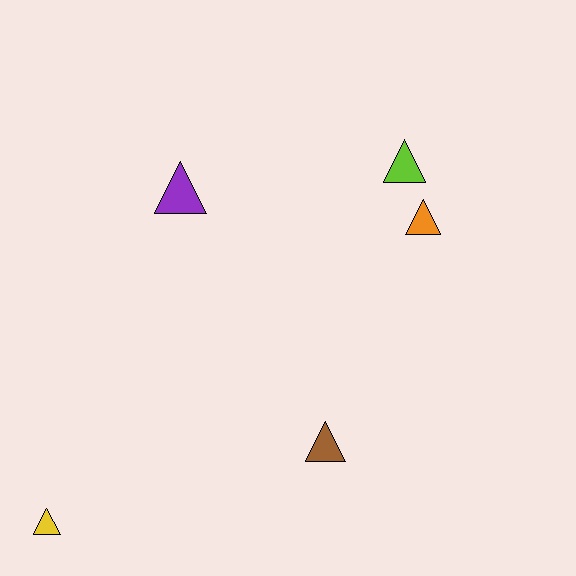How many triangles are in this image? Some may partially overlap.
There are 5 triangles.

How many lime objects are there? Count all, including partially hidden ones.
There is 1 lime object.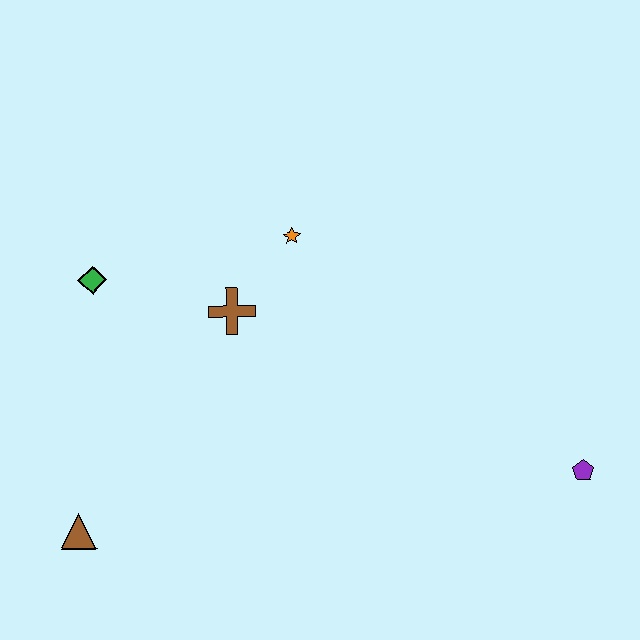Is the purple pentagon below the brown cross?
Yes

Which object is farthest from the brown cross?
The purple pentagon is farthest from the brown cross.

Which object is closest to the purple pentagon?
The orange star is closest to the purple pentagon.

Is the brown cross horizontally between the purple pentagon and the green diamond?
Yes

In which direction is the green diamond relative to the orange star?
The green diamond is to the left of the orange star.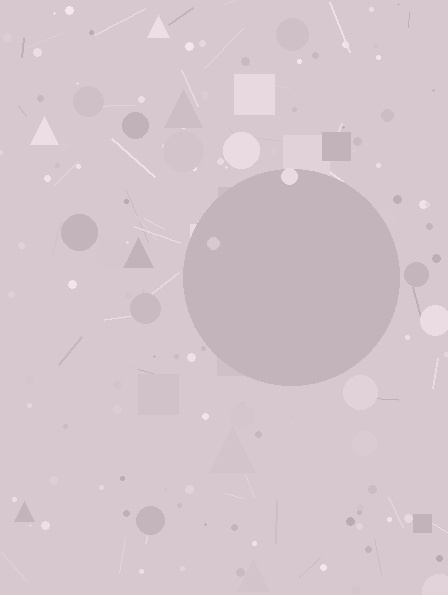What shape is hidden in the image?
A circle is hidden in the image.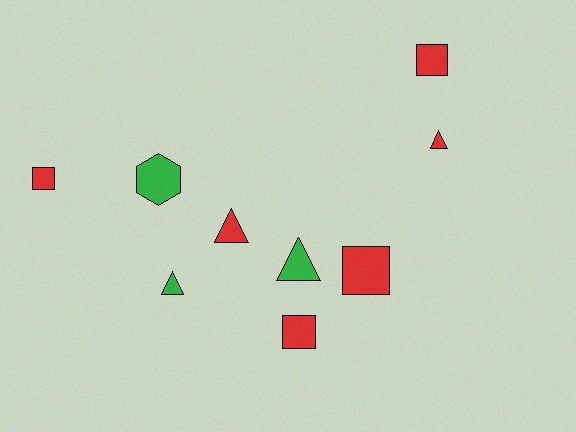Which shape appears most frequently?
Triangle, with 4 objects.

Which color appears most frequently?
Red, with 6 objects.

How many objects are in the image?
There are 9 objects.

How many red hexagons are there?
There are no red hexagons.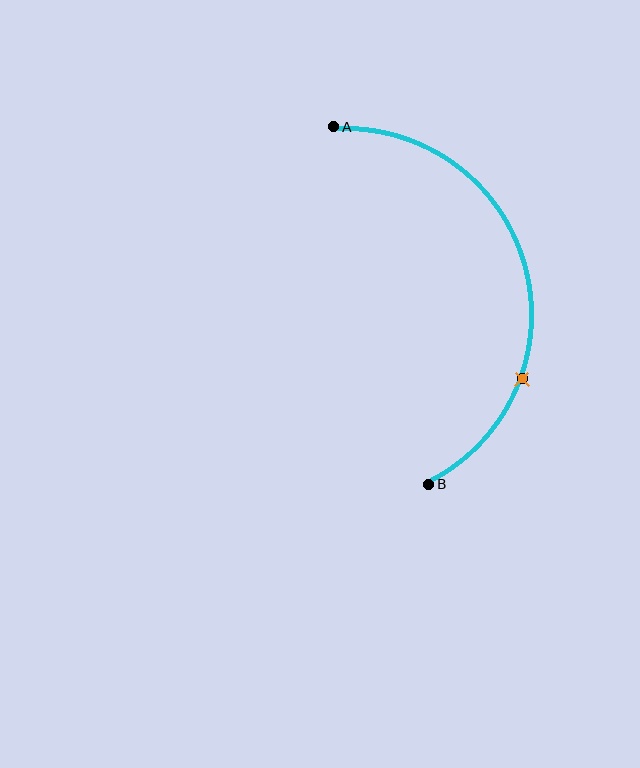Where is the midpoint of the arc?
The arc midpoint is the point on the curve farthest from the straight line joining A and B. It sits to the right of that line.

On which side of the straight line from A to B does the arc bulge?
The arc bulges to the right of the straight line connecting A and B.